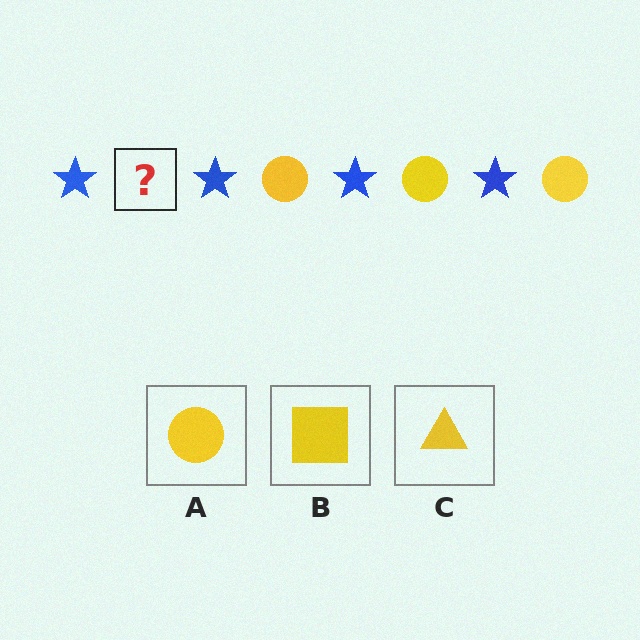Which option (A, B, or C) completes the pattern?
A.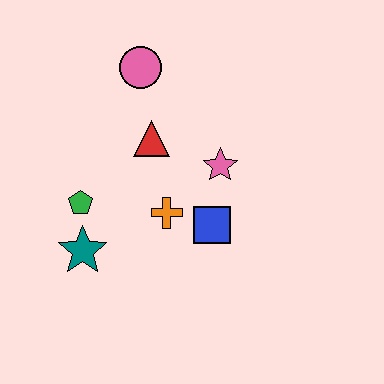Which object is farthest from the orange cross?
The pink circle is farthest from the orange cross.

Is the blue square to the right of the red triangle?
Yes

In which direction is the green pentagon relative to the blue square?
The green pentagon is to the left of the blue square.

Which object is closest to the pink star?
The blue square is closest to the pink star.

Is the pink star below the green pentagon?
No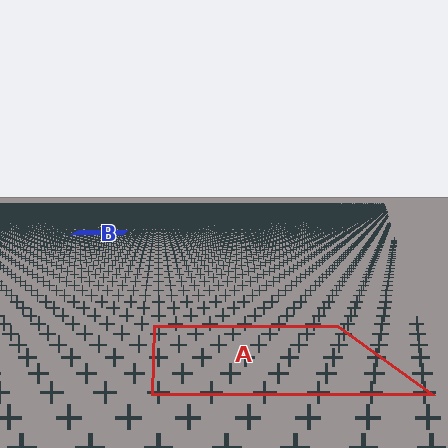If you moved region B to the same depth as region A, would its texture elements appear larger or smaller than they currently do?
They would appear larger. At a closer depth, the same texture elements are projected at a bigger on-screen size.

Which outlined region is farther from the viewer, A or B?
Region B is farther from the viewer — the texture elements inside it appear smaller and more densely packed.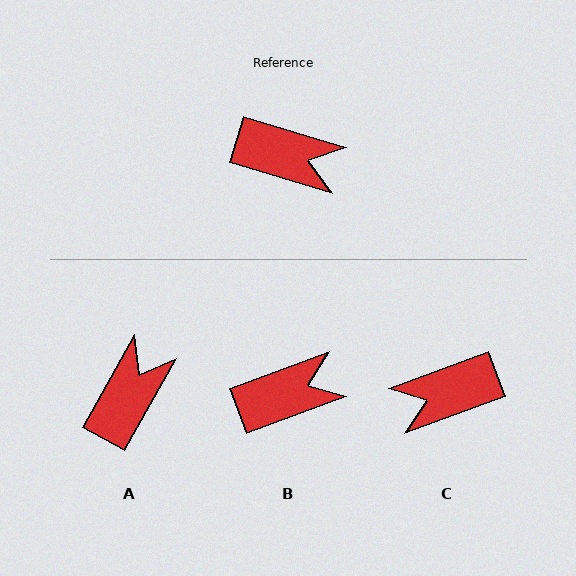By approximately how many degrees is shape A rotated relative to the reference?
Approximately 77 degrees counter-clockwise.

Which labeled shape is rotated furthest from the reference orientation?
C, about 143 degrees away.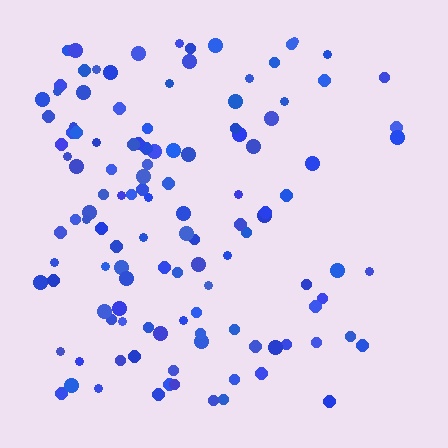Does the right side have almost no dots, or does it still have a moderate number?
Still a moderate number, just noticeably fewer than the left.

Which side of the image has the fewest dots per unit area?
The right.